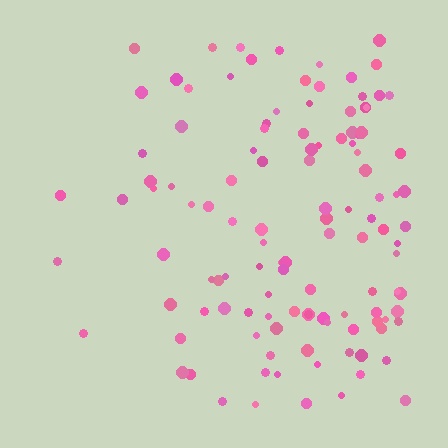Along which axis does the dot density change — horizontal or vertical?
Horizontal.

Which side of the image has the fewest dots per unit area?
The left.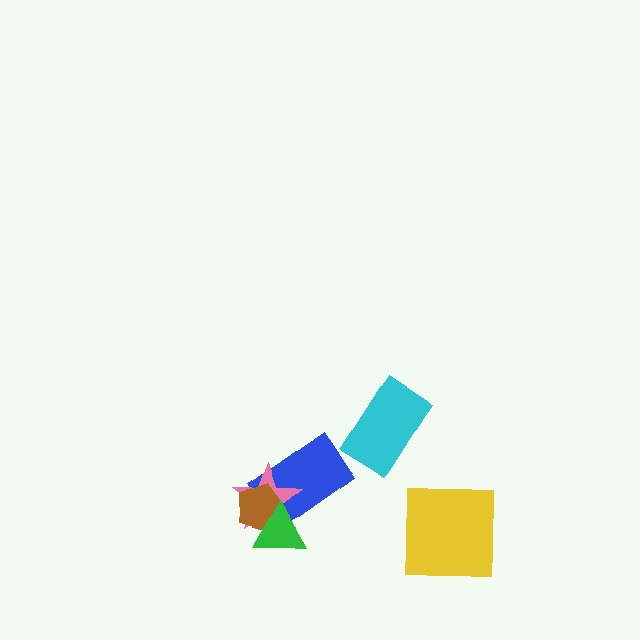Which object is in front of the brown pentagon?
The green triangle is in front of the brown pentagon.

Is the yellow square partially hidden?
No, no other shape covers it.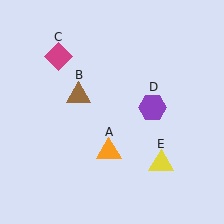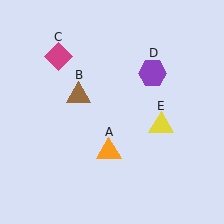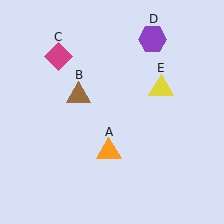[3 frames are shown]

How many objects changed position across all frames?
2 objects changed position: purple hexagon (object D), yellow triangle (object E).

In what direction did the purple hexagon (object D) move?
The purple hexagon (object D) moved up.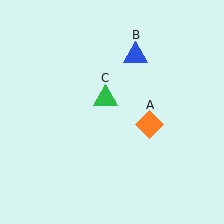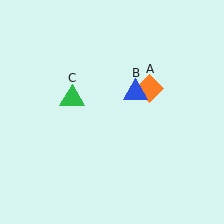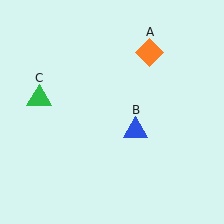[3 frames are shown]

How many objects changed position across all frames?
3 objects changed position: orange diamond (object A), blue triangle (object B), green triangle (object C).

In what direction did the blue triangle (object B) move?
The blue triangle (object B) moved down.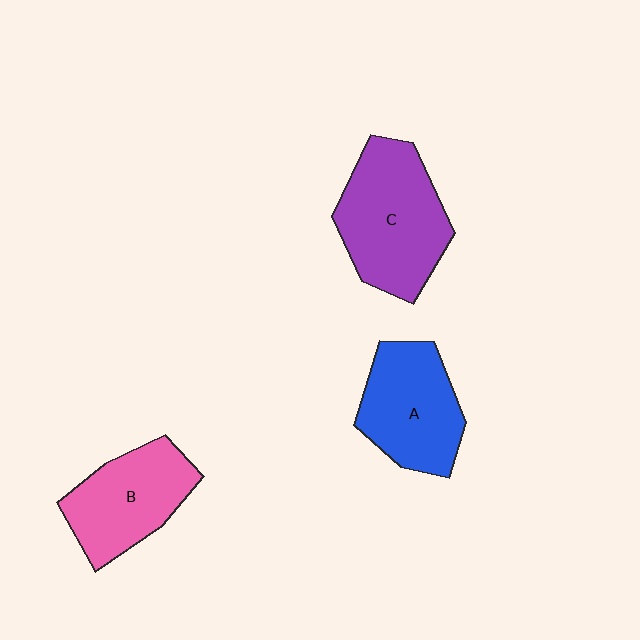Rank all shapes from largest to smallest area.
From largest to smallest: C (purple), A (blue), B (pink).